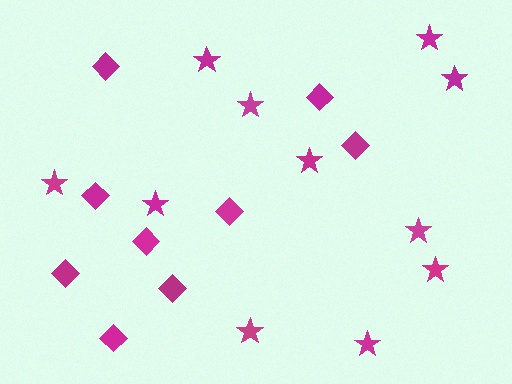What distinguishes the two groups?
There are 2 groups: one group of diamonds (9) and one group of stars (11).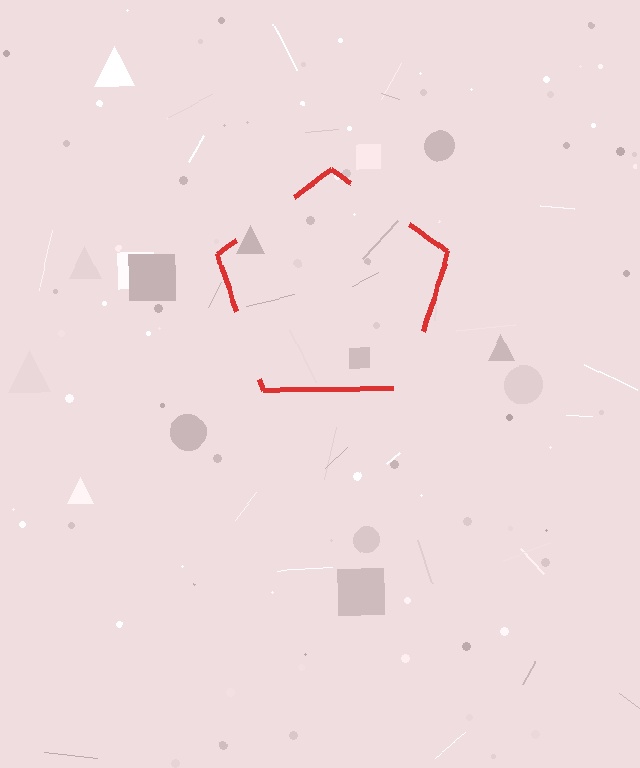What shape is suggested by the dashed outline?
The dashed outline suggests a pentagon.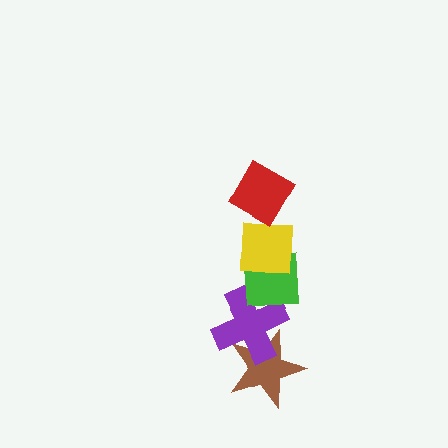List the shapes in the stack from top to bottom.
From top to bottom: the red diamond, the yellow square, the green square, the purple cross, the brown star.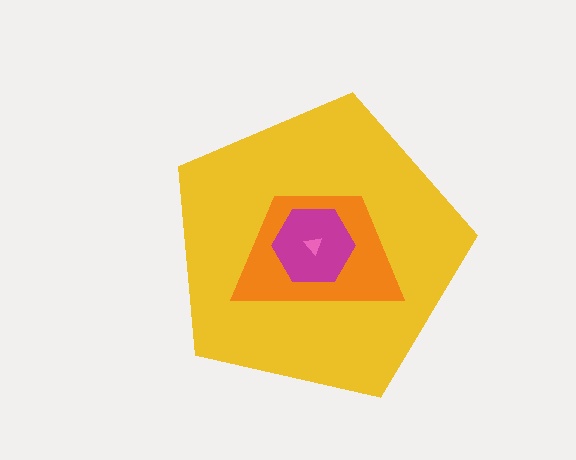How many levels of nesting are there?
4.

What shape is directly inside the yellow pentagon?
The orange trapezoid.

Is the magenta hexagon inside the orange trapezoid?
Yes.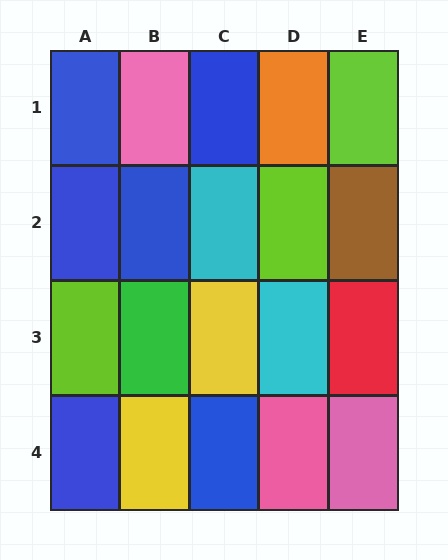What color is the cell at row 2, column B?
Blue.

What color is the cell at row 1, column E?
Lime.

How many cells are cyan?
2 cells are cyan.